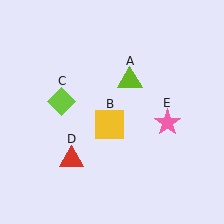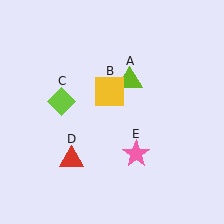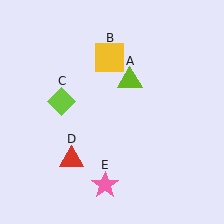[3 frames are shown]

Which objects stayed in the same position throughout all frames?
Lime triangle (object A) and lime diamond (object C) and red triangle (object D) remained stationary.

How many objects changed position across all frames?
2 objects changed position: yellow square (object B), pink star (object E).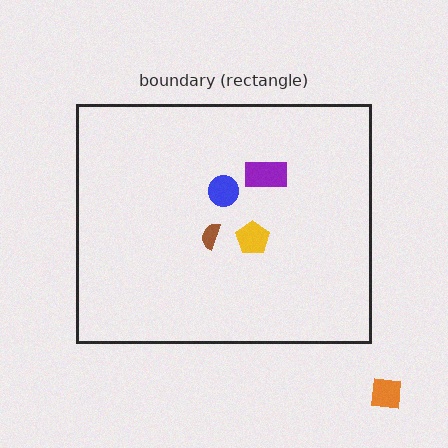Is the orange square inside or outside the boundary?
Outside.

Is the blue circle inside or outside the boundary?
Inside.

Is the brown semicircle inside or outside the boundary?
Inside.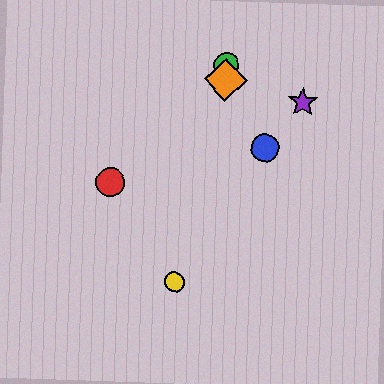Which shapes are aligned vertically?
The green circle, the orange diamond are aligned vertically.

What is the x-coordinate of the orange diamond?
The orange diamond is at x≈226.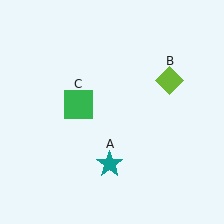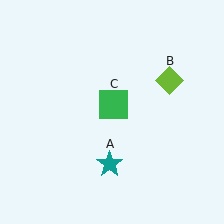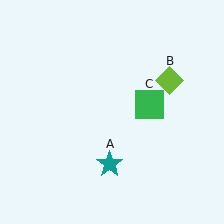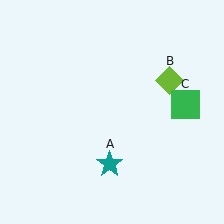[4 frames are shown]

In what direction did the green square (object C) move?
The green square (object C) moved right.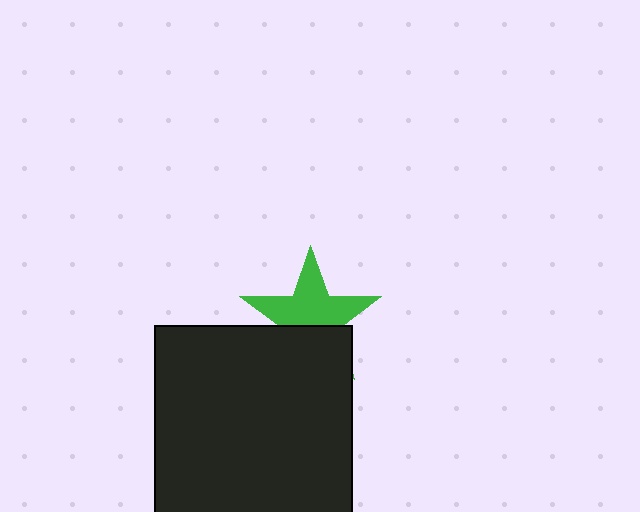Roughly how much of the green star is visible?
About half of it is visible (roughly 61%).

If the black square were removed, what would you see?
You would see the complete green star.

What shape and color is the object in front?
The object in front is a black square.